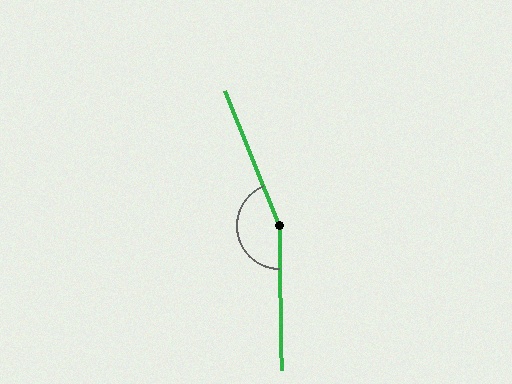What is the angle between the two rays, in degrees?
Approximately 158 degrees.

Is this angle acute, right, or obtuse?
It is obtuse.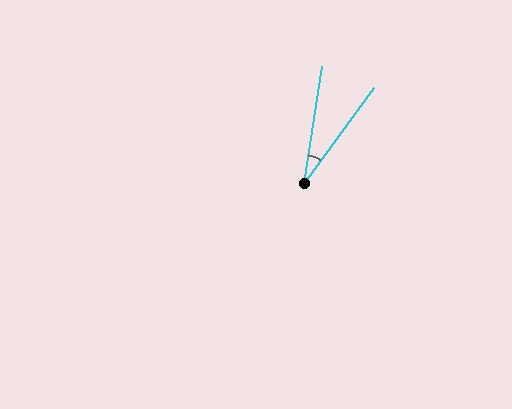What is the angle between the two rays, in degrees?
Approximately 27 degrees.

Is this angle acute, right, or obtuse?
It is acute.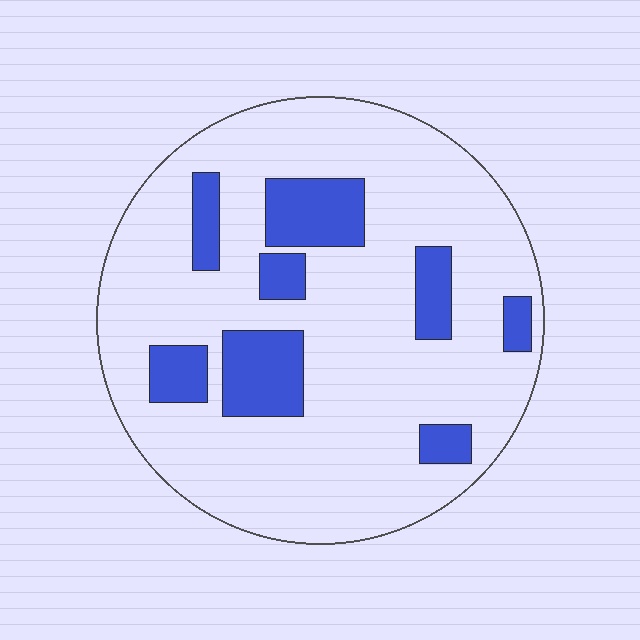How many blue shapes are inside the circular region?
8.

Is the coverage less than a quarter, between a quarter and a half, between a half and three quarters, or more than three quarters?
Less than a quarter.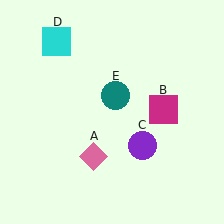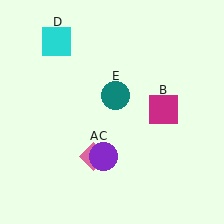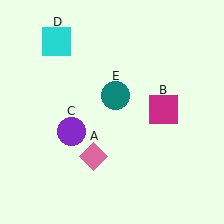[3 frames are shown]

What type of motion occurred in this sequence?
The purple circle (object C) rotated clockwise around the center of the scene.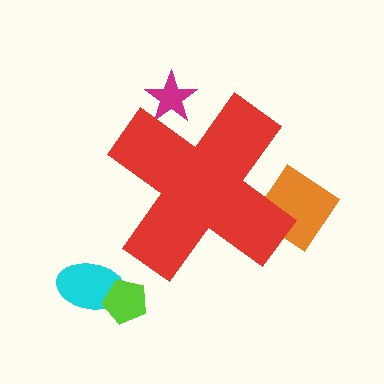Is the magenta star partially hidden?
Yes, the magenta star is partially hidden behind the red cross.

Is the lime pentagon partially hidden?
No, the lime pentagon is fully visible.